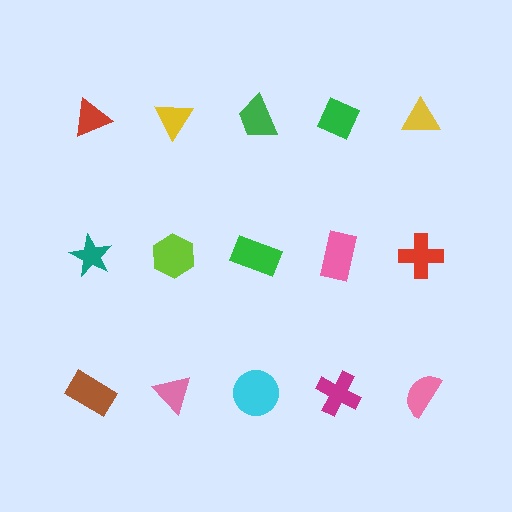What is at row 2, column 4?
A pink rectangle.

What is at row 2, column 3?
A green rectangle.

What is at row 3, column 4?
A magenta cross.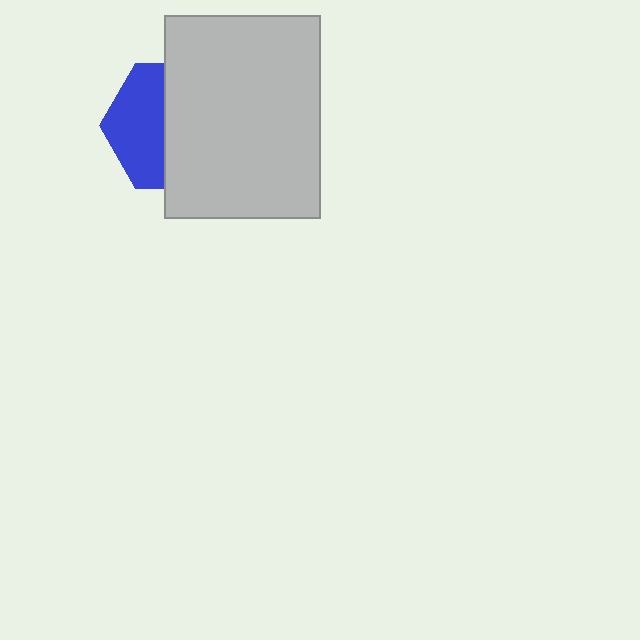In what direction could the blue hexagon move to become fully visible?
The blue hexagon could move left. That would shift it out from behind the light gray rectangle entirely.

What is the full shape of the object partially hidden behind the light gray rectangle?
The partially hidden object is a blue hexagon.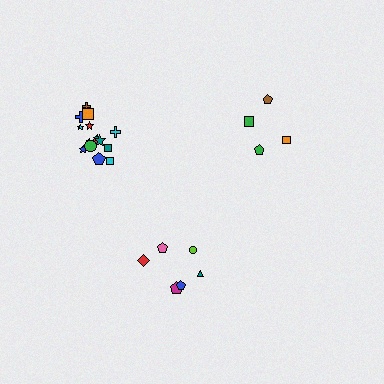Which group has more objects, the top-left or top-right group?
The top-left group.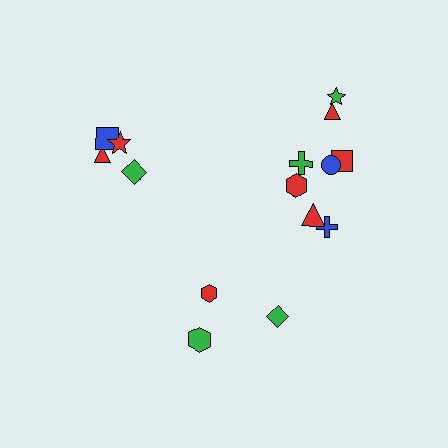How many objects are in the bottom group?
There are 3 objects.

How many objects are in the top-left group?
There are 4 objects.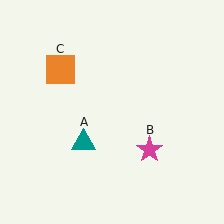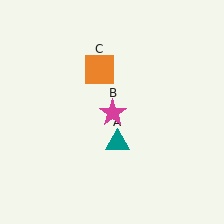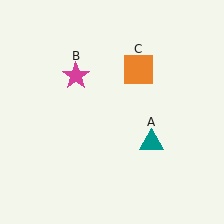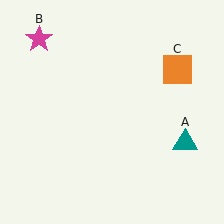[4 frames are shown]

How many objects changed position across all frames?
3 objects changed position: teal triangle (object A), magenta star (object B), orange square (object C).